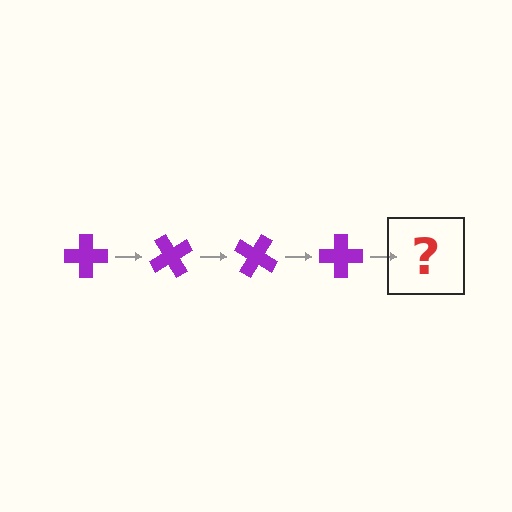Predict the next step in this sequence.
The next step is a purple cross rotated 240 degrees.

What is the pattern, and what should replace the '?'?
The pattern is that the cross rotates 60 degrees each step. The '?' should be a purple cross rotated 240 degrees.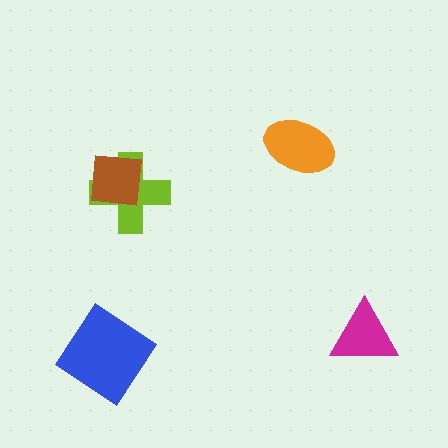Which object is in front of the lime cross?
The brown square is in front of the lime cross.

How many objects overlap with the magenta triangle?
0 objects overlap with the magenta triangle.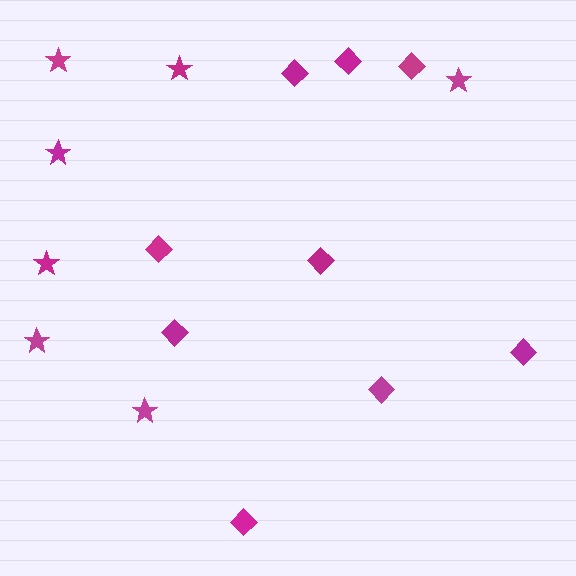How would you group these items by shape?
There are 2 groups: one group of stars (7) and one group of diamonds (9).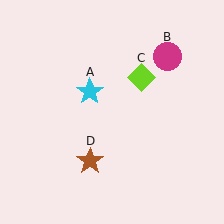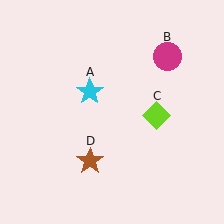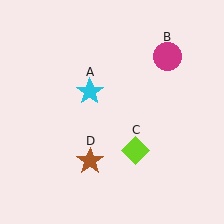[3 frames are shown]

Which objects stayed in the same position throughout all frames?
Cyan star (object A) and magenta circle (object B) and brown star (object D) remained stationary.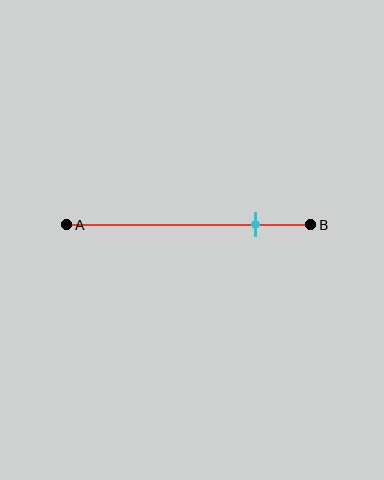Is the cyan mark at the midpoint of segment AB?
No, the mark is at about 80% from A, not at the 50% midpoint.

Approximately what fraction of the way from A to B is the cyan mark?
The cyan mark is approximately 80% of the way from A to B.